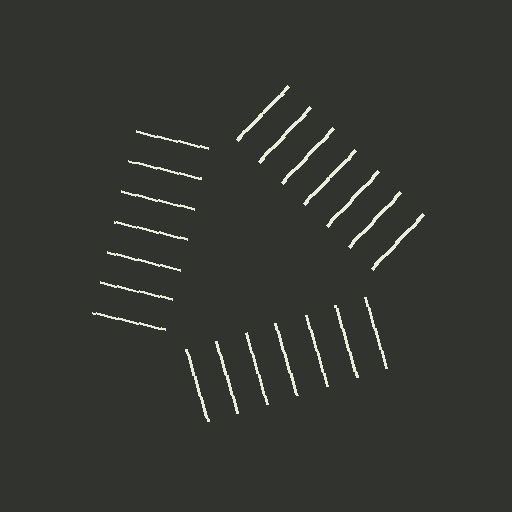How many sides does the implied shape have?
3 sides — the line-ends trace a triangle.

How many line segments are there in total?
21 — 7 along each of the 3 edges.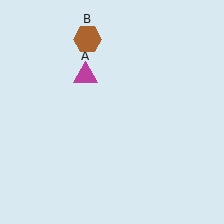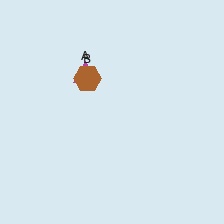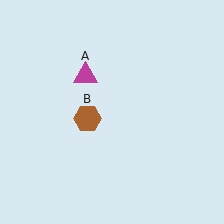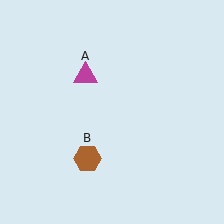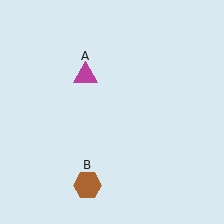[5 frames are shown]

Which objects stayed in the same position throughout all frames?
Magenta triangle (object A) remained stationary.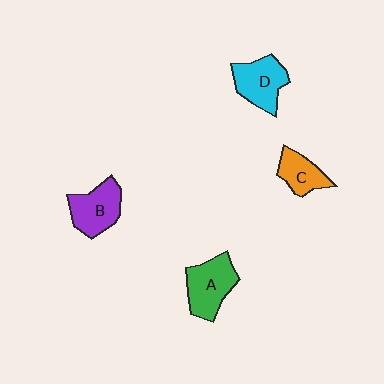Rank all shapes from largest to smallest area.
From largest to smallest: A (green), B (purple), D (cyan), C (orange).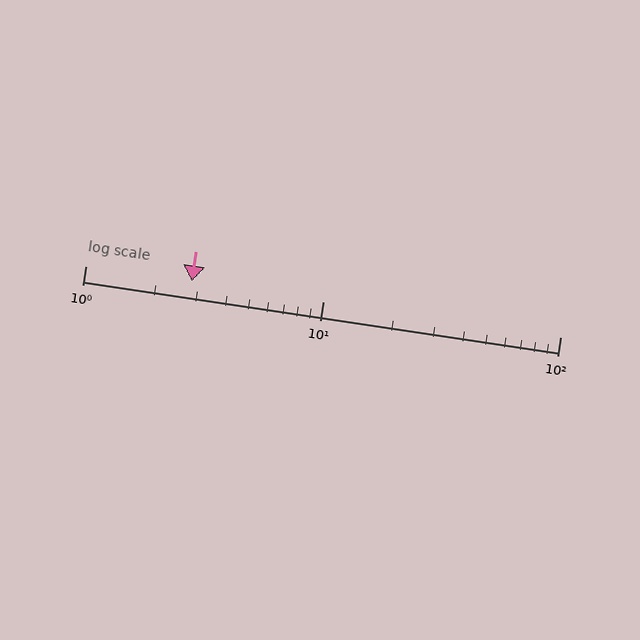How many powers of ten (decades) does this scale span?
The scale spans 2 decades, from 1 to 100.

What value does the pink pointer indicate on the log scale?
The pointer indicates approximately 2.8.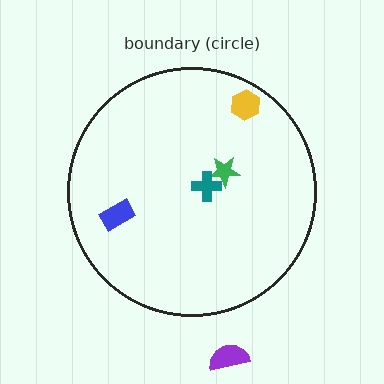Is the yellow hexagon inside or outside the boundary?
Inside.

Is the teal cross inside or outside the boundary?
Inside.